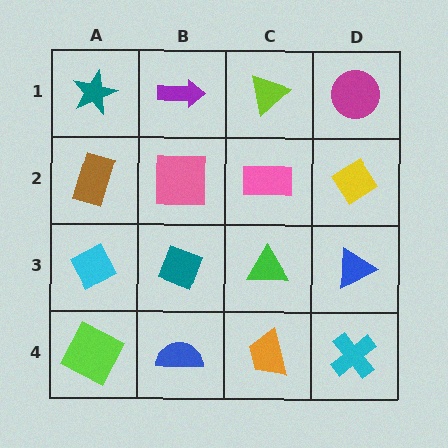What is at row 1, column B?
A purple arrow.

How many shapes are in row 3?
4 shapes.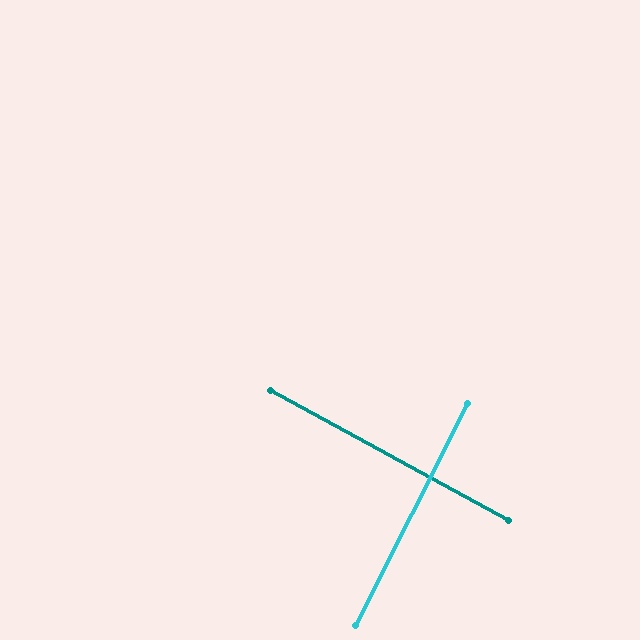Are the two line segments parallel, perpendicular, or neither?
Perpendicular — they meet at approximately 88°.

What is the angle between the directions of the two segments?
Approximately 88 degrees.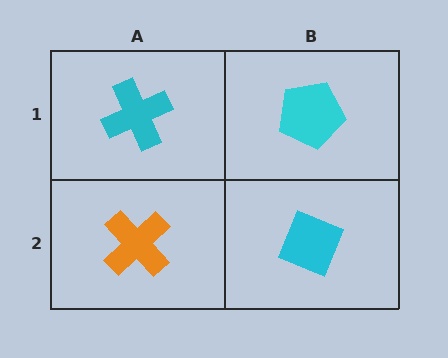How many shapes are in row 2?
2 shapes.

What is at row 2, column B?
A cyan diamond.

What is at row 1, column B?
A cyan pentagon.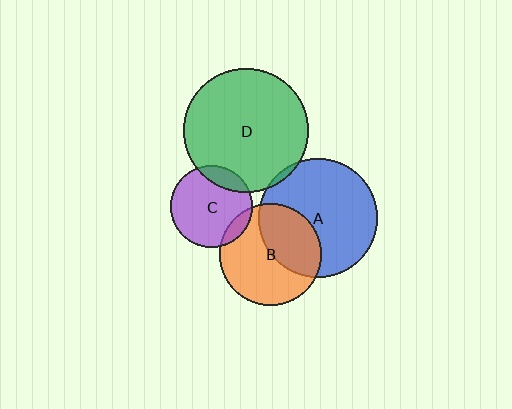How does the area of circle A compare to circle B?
Approximately 1.4 times.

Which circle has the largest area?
Circle D (green).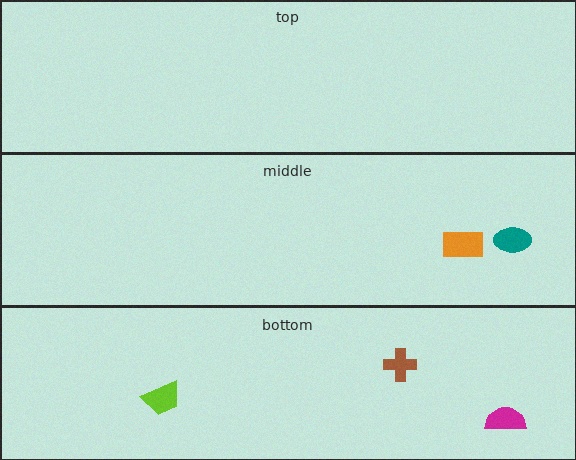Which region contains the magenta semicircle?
The bottom region.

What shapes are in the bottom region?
The magenta semicircle, the lime trapezoid, the brown cross.